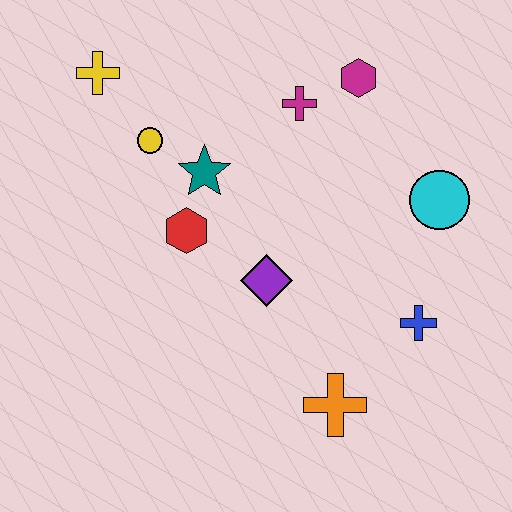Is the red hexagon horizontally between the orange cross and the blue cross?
No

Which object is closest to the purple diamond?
The red hexagon is closest to the purple diamond.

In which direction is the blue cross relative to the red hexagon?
The blue cross is to the right of the red hexagon.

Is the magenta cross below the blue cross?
No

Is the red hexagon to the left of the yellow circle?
No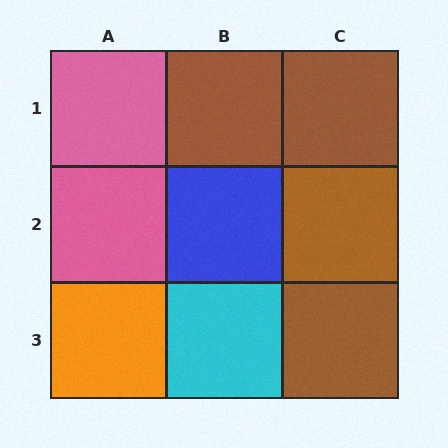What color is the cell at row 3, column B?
Cyan.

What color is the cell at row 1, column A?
Pink.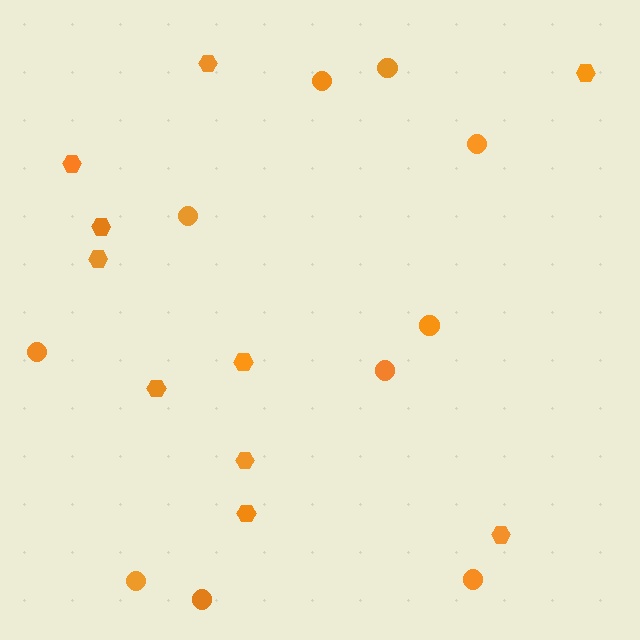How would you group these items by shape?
There are 2 groups: one group of hexagons (10) and one group of circles (10).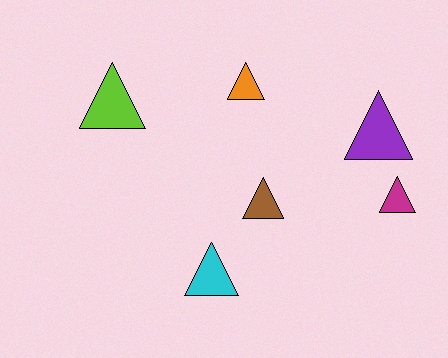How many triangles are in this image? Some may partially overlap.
There are 6 triangles.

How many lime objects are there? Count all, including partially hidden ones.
There is 1 lime object.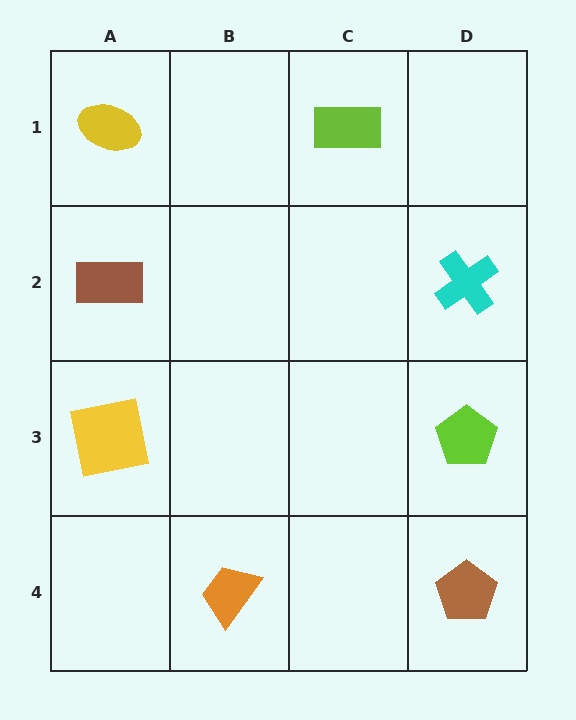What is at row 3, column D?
A lime pentagon.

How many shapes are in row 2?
2 shapes.